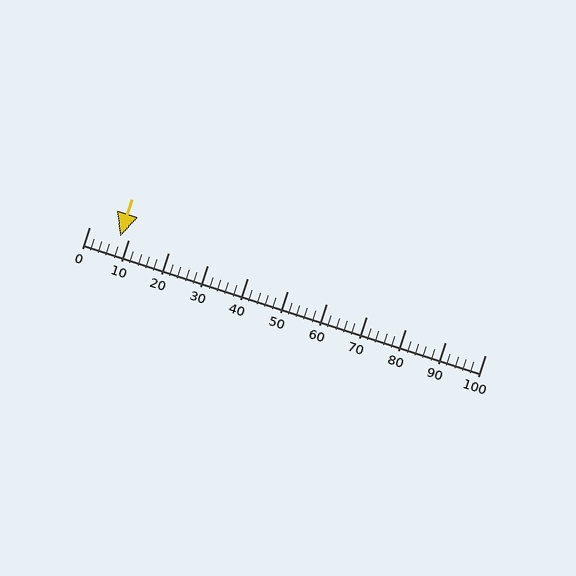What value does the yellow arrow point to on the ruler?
The yellow arrow points to approximately 8.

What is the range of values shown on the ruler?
The ruler shows values from 0 to 100.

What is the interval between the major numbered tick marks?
The major tick marks are spaced 10 units apart.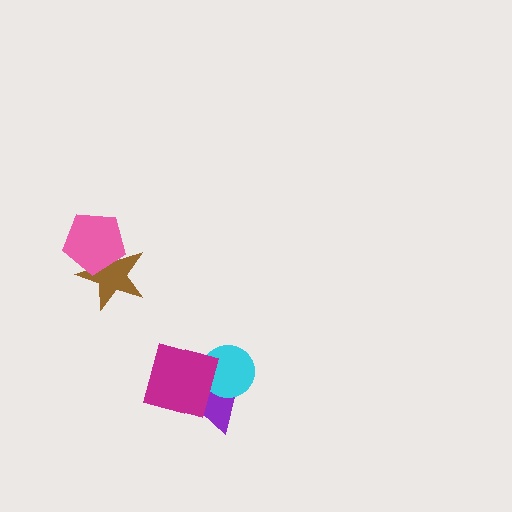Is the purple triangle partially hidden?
Yes, it is partially covered by another shape.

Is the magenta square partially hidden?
No, no other shape covers it.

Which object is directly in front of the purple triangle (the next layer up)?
The cyan circle is directly in front of the purple triangle.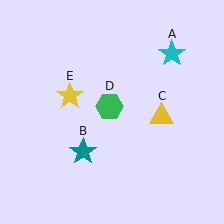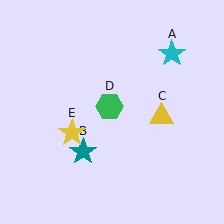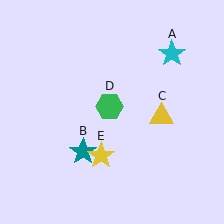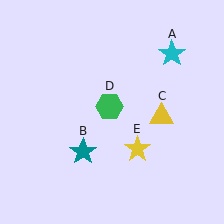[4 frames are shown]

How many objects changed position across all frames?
1 object changed position: yellow star (object E).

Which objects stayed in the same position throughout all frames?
Cyan star (object A) and teal star (object B) and yellow triangle (object C) and green hexagon (object D) remained stationary.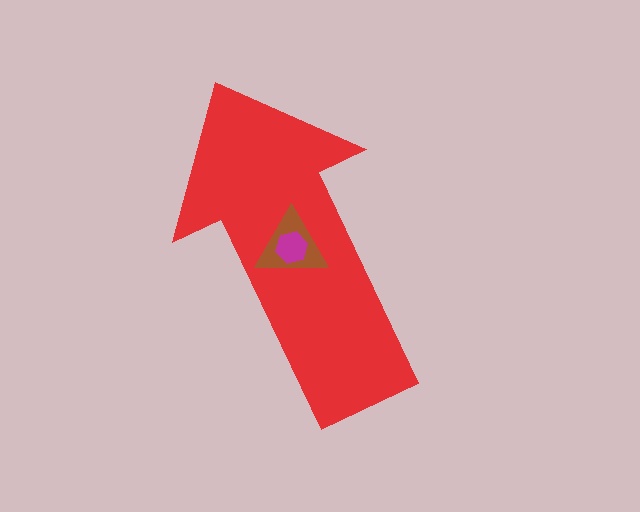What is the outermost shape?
The red arrow.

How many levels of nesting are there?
3.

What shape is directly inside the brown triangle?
The magenta hexagon.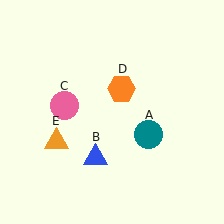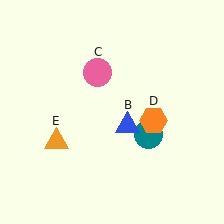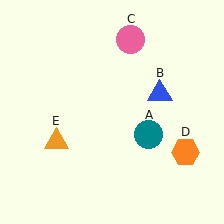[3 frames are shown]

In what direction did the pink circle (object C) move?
The pink circle (object C) moved up and to the right.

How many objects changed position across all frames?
3 objects changed position: blue triangle (object B), pink circle (object C), orange hexagon (object D).